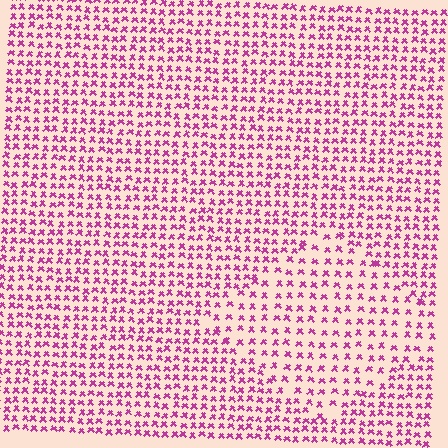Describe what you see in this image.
The image contains small magenta elements arranged at two different densities. A diamond-shaped region is visible where the elements are less densely packed than the surrounding area.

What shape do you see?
I see a diamond.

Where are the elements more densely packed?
The elements are more densely packed outside the diamond boundary.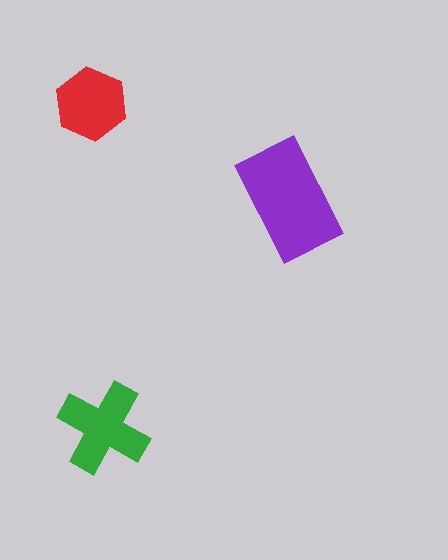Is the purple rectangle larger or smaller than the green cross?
Larger.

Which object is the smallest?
The red hexagon.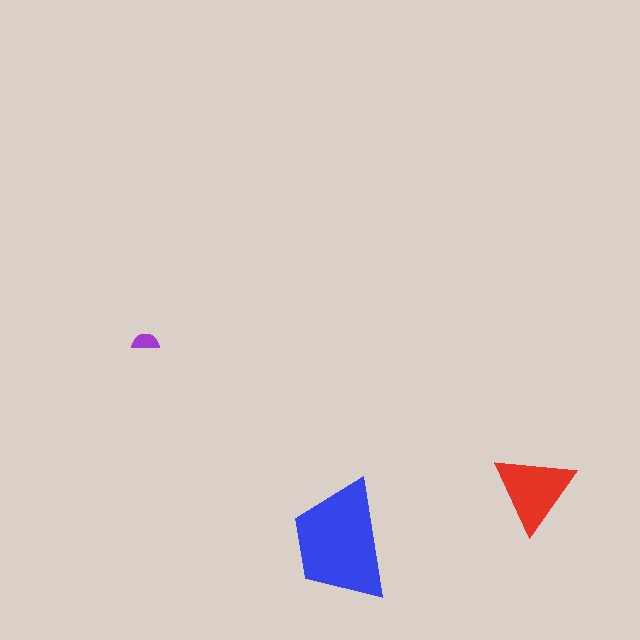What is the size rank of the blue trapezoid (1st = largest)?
1st.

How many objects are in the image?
There are 3 objects in the image.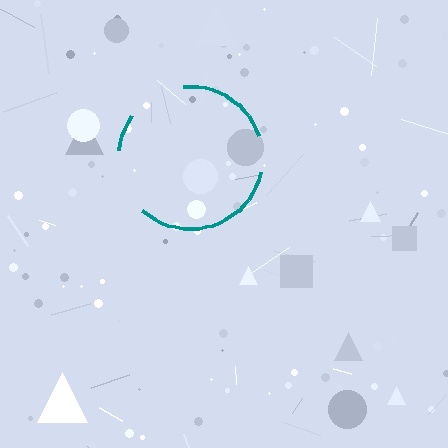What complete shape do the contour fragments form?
The contour fragments form a circle.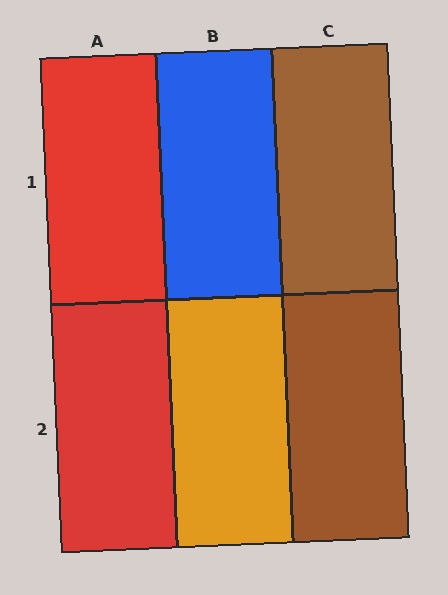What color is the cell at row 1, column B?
Blue.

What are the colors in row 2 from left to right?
Red, orange, brown.